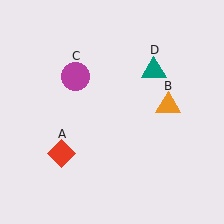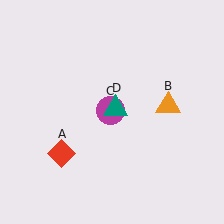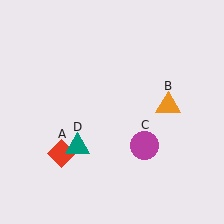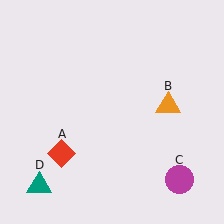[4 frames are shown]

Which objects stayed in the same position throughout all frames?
Red diamond (object A) and orange triangle (object B) remained stationary.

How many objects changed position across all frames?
2 objects changed position: magenta circle (object C), teal triangle (object D).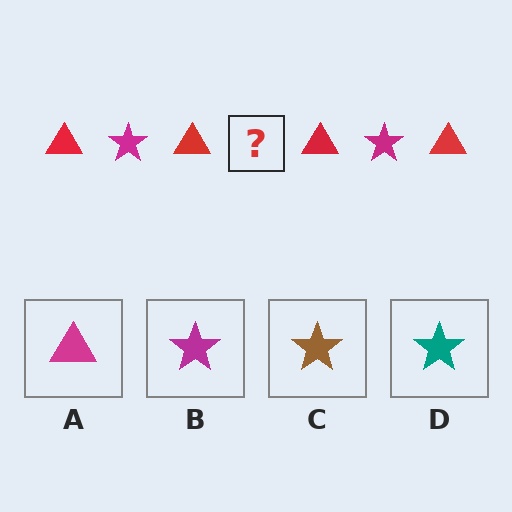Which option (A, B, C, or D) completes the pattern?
B.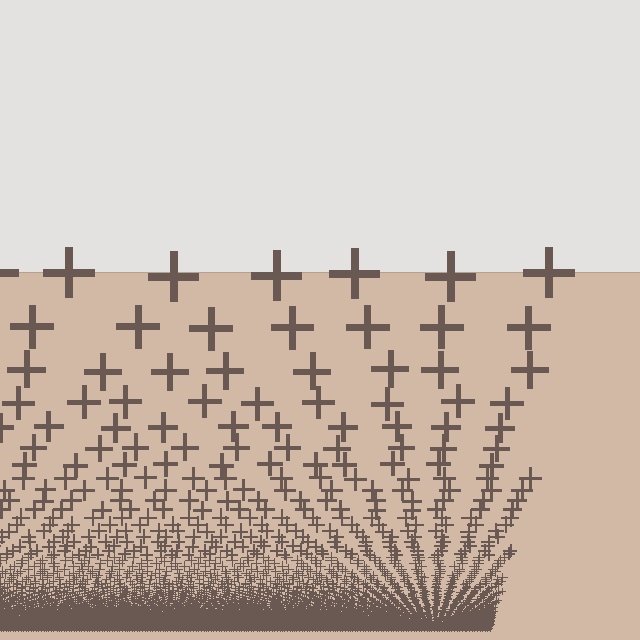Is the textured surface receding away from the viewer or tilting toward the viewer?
The surface appears to tilt toward the viewer. Texture elements get larger and sparser toward the top.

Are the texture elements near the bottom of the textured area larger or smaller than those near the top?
Smaller. The gradient is inverted — elements near the bottom are smaller and denser.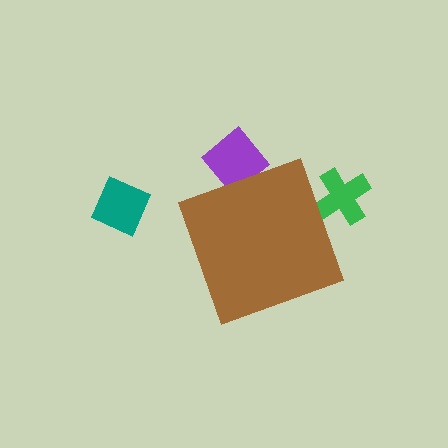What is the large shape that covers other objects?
A brown diamond.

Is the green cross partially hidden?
Yes, the green cross is partially hidden behind the brown diamond.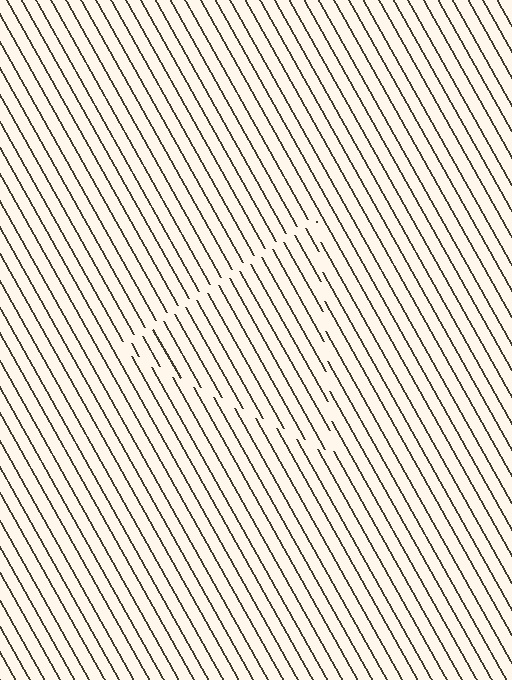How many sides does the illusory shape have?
3 sides — the line-ends trace a triangle.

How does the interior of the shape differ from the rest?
The interior of the shape contains the same grating, shifted by half a period — the contour is defined by the phase discontinuity where line-ends from the inner and outer gratings abut.